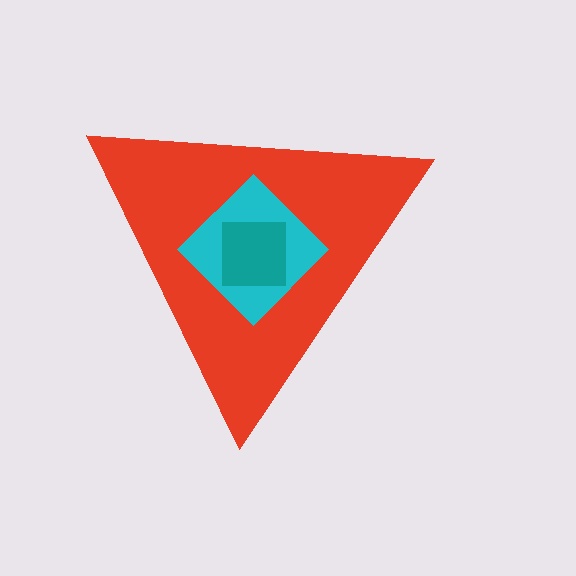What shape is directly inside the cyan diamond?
The teal square.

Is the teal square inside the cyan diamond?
Yes.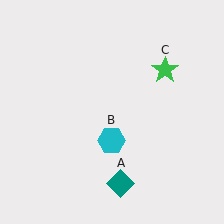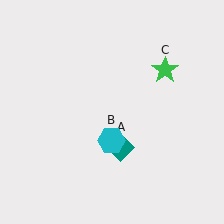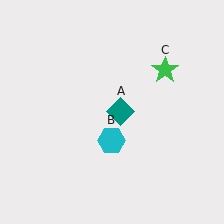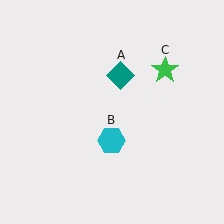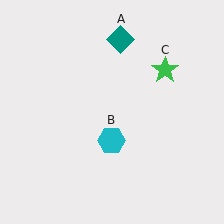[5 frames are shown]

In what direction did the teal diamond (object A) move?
The teal diamond (object A) moved up.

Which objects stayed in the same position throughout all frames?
Cyan hexagon (object B) and green star (object C) remained stationary.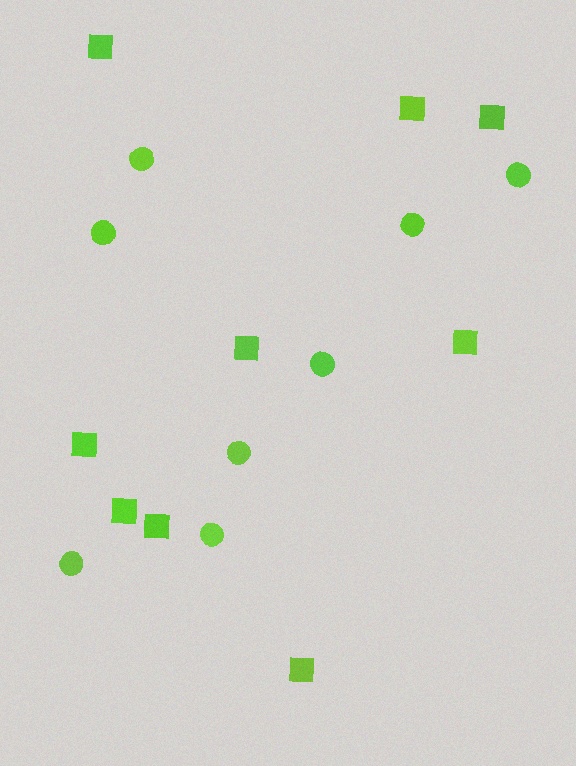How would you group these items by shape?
There are 2 groups: one group of squares (9) and one group of circles (8).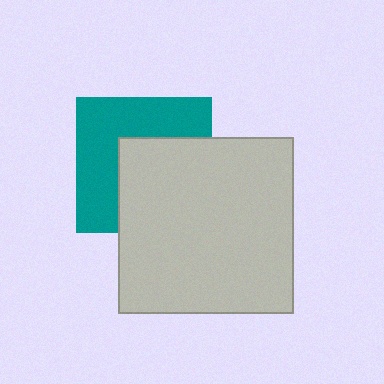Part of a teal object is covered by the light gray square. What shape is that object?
It is a square.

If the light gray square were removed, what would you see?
You would see the complete teal square.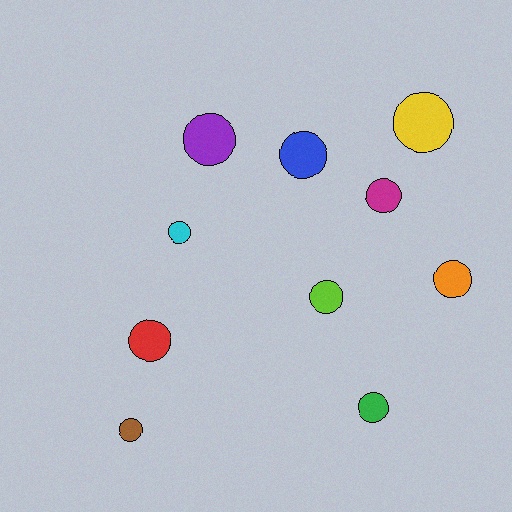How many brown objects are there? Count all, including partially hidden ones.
There is 1 brown object.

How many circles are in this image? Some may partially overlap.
There are 10 circles.